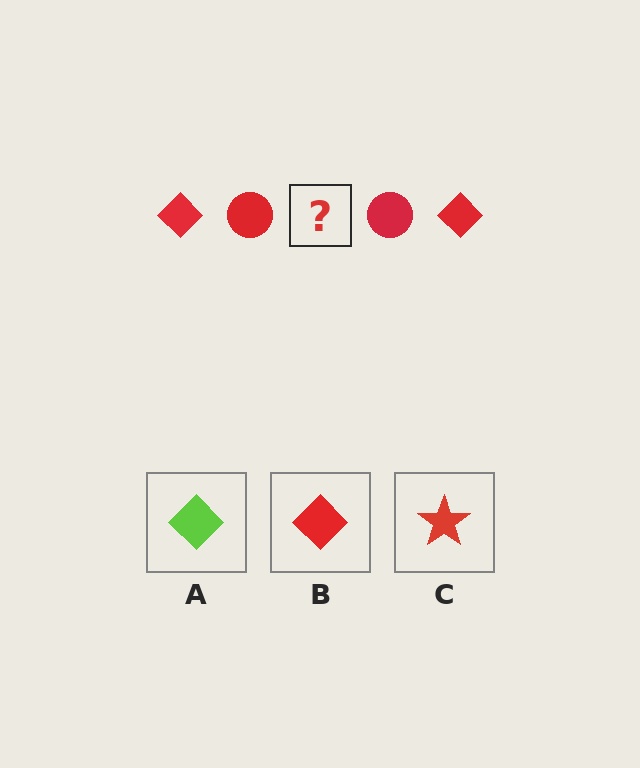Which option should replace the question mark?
Option B.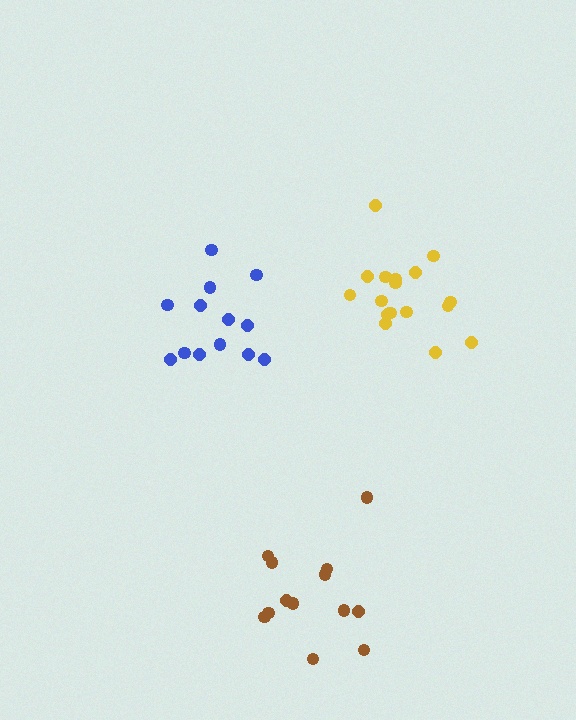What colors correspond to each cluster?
The clusters are colored: yellow, brown, blue.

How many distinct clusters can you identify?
There are 3 distinct clusters.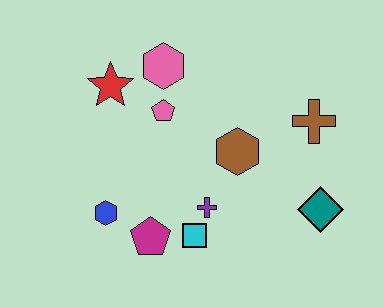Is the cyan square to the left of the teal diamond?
Yes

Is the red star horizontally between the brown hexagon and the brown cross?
No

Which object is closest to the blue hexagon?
The magenta pentagon is closest to the blue hexagon.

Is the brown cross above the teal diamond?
Yes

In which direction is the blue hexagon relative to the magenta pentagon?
The blue hexagon is to the left of the magenta pentagon.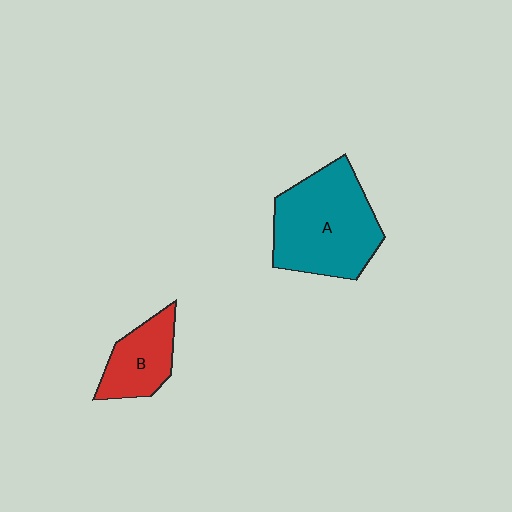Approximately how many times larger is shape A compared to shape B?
Approximately 2.1 times.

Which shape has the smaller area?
Shape B (red).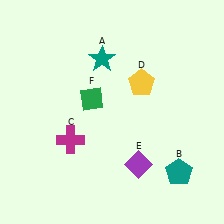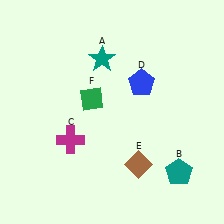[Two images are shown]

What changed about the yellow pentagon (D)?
In Image 1, D is yellow. In Image 2, it changed to blue.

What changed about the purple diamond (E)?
In Image 1, E is purple. In Image 2, it changed to brown.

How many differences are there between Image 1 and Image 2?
There are 2 differences between the two images.